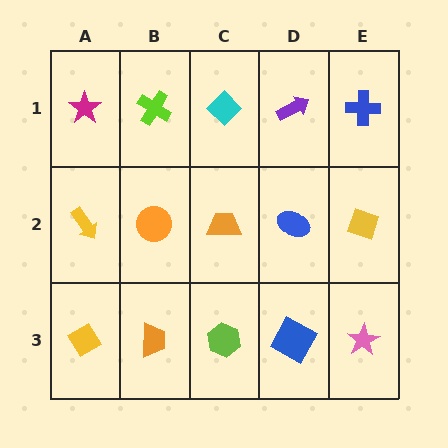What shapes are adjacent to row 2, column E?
A blue cross (row 1, column E), a pink star (row 3, column E), a blue ellipse (row 2, column D).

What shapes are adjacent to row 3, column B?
An orange circle (row 2, column B), a yellow diamond (row 3, column A), a lime hexagon (row 3, column C).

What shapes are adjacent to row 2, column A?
A magenta star (row 1, column A), a yellow diamond (row 3, column A), an orange circle (row 2, column B).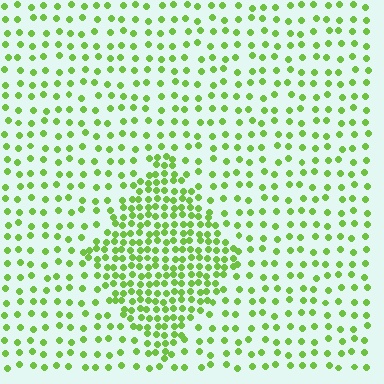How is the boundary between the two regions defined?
The boundary is defined by a change in element density (approximately 2.3x ratio). All elements are the same color, size, and shape.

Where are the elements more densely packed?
The elements are more densely packed inside the diamond boundary.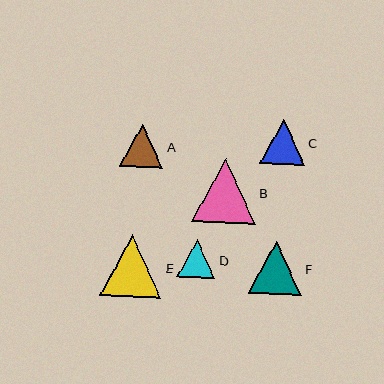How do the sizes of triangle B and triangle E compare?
Triangle B and triangle E are approximately the same size.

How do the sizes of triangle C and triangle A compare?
Triangle C and triangle A are approximately the same size.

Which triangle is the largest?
Triangle B is the largest with a size of approximately 64 pixels.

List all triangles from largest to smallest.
From largest to smallest: B, E, F, C, A, D.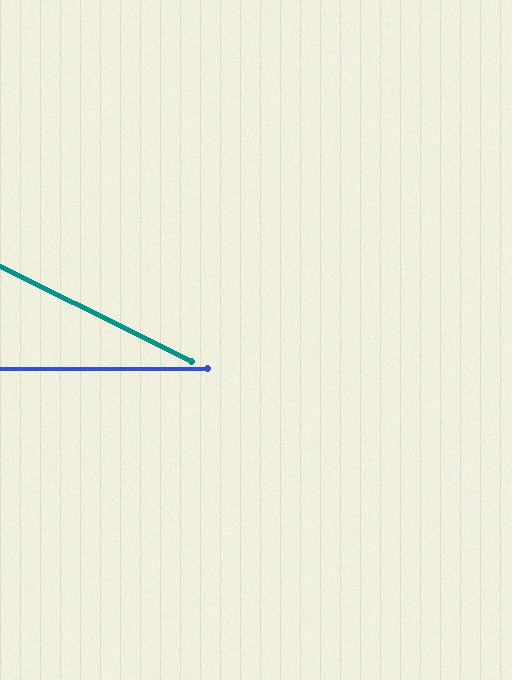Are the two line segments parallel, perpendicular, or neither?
Neither parallel nor perpendicular — they differ by about 27°.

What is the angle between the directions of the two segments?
Approximately 27 degrees.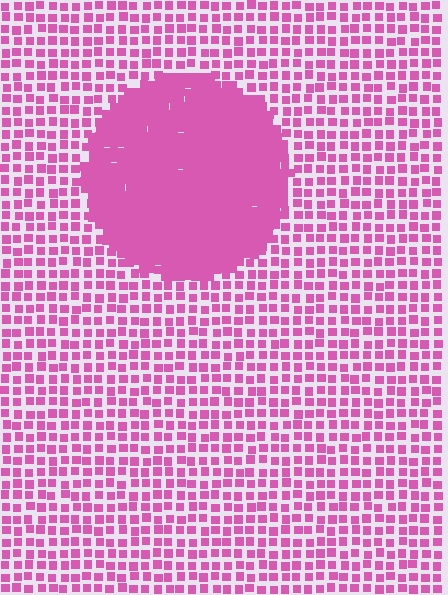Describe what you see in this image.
The image contains small pink elements arranged at two different densities. A circle-shaped region is visible where the elements are more densely packed than the surrounding area.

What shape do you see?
I see a circle.